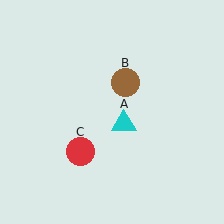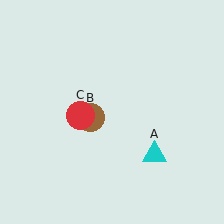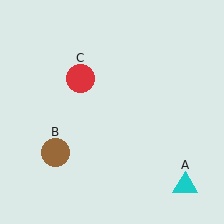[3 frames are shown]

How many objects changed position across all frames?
3 objects changed position: cyan triangle (object A), brown circle (object B), red circle (object C).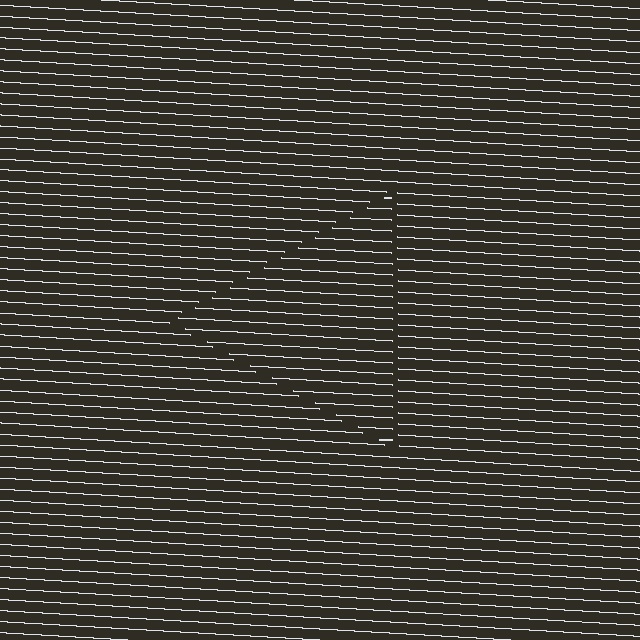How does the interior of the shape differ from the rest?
The interior of the shape contains the same grating, shifted by half a period — the contour is defined by the phase discontinuity where line-ends from the inner and outer gratings abut.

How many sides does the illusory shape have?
3 sides — the line-ends trace a triangle.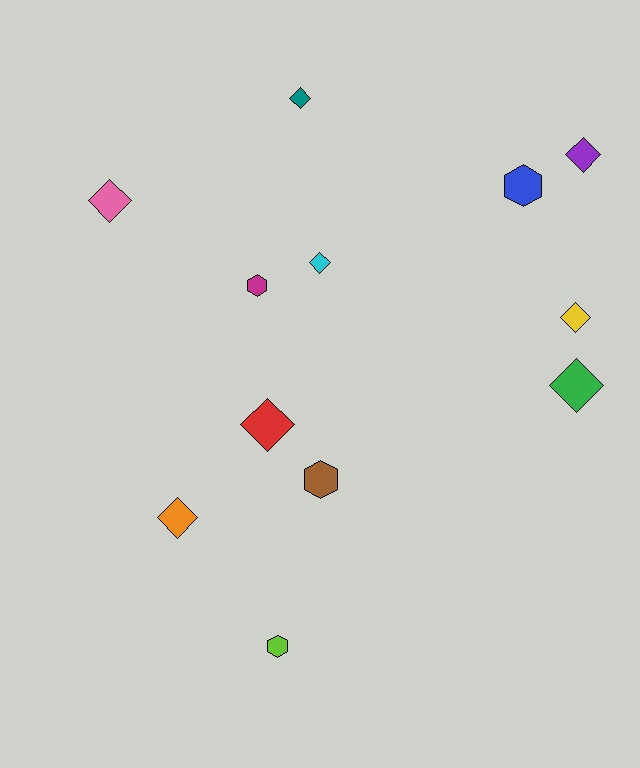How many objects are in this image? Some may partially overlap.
There are 12 objects.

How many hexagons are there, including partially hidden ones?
There are 4 hexagons.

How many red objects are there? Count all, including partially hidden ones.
There is 1 red object.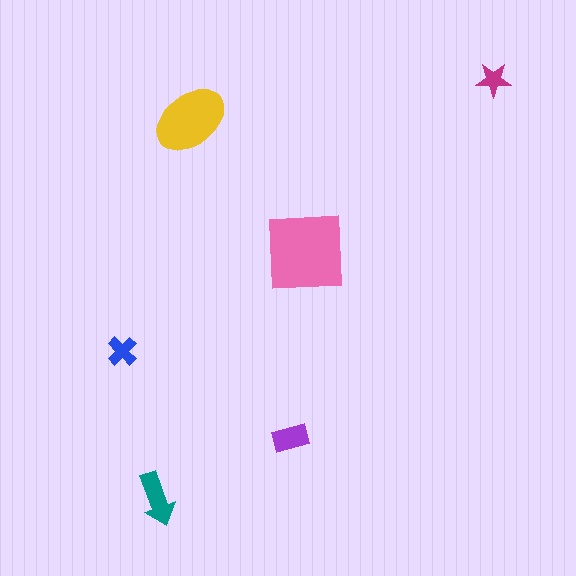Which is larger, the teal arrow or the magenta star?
The teal arrow.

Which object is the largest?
The pink square.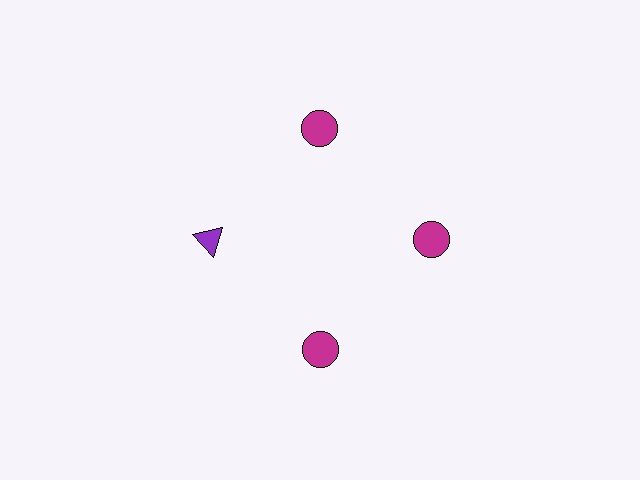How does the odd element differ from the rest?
It differs in both color (purple instead of magenta) and shape (triangle instead of circle).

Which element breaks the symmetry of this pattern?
The purple triangle at roughly the 9 o'clock position breaks the symmetry. All other shapes are magenta circles.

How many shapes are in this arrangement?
There are 4 shapes arranged in a ring pattern.